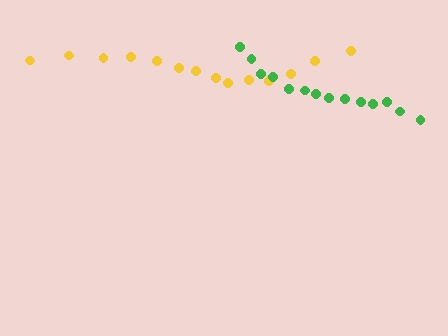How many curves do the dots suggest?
There are 2 distinct paths.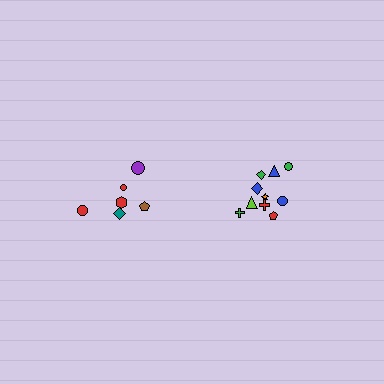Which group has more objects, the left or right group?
The right group.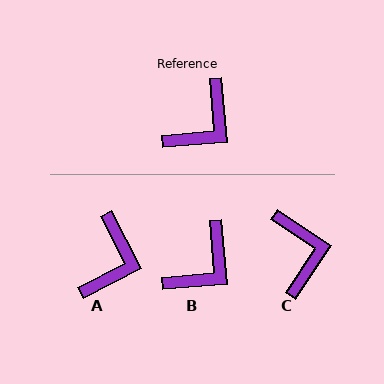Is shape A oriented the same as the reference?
No, it is off by about 23 degrees.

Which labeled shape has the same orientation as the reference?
B.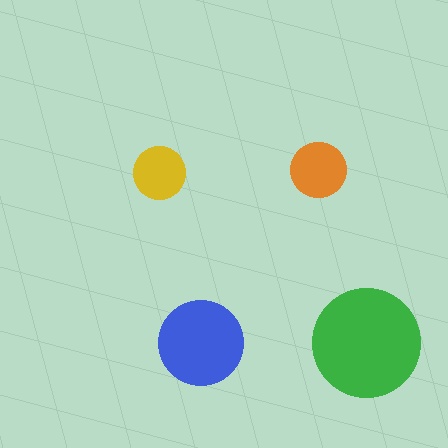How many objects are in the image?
There are 4 objects in the image.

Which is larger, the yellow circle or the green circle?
The green one.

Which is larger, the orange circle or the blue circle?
The blue one.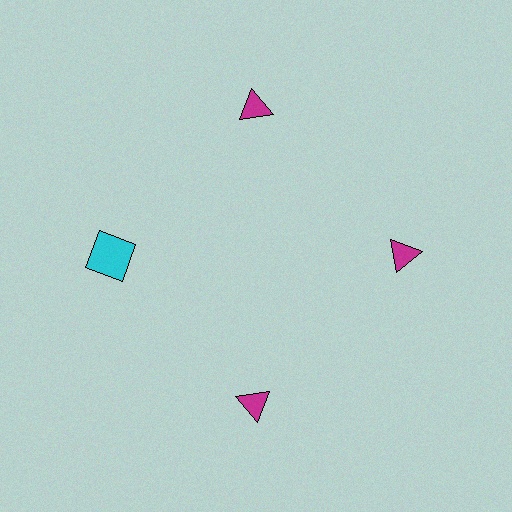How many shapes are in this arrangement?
There are 4 shapes arranged in a ring pattern.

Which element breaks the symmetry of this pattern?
The cyan square at roughly the 9 o'clock position breaks the symmetry. All other shapes are magenta triangles.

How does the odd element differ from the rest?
It differs in both color (cyan instead of magenta) and shape (square instead of triangle).